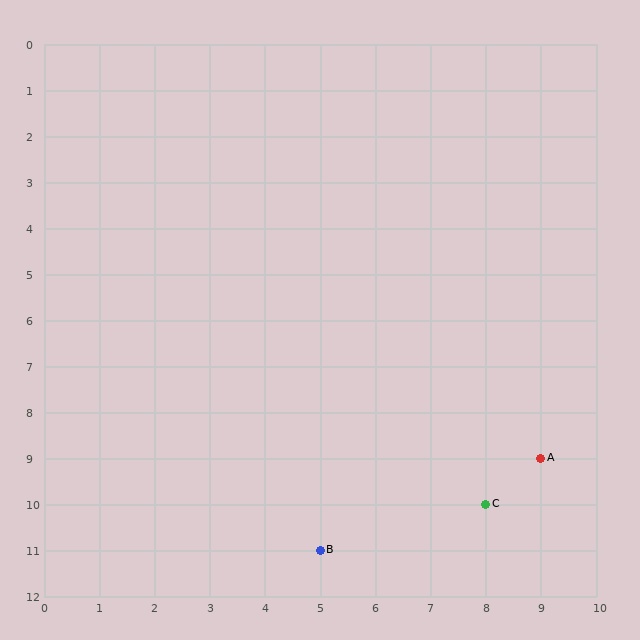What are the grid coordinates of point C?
Point C is at grid coordinates (8, 10).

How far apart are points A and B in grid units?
Points A and B are 4 columns and 2 rows apart (about 4.5 grid units diagonally).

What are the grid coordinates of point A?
Point A is at grid coordinates (9, 9).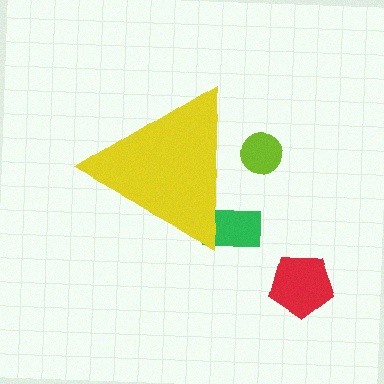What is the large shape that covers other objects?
A yellow triangle.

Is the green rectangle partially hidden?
Yes, the green rectangle is partially hidden behind the yellow triangle.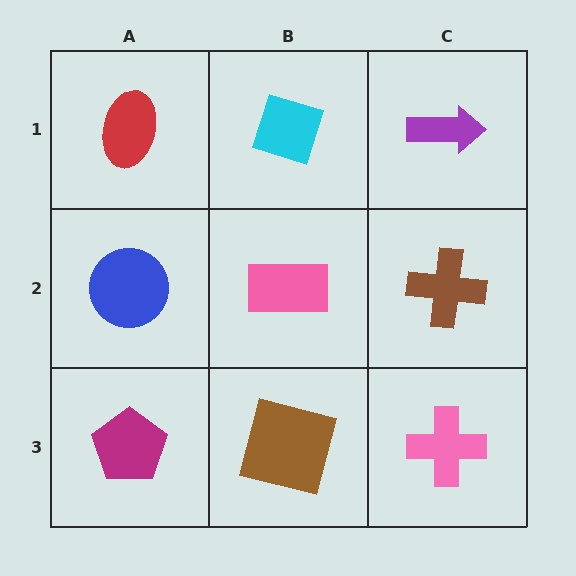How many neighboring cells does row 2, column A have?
3.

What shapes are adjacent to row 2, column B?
A cyan diamond (row 1, column B), a brown square (row 3, column B), a blue circle (row 2, column A), a brown cross (row 2, column C).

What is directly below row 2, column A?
A magenta pentagon.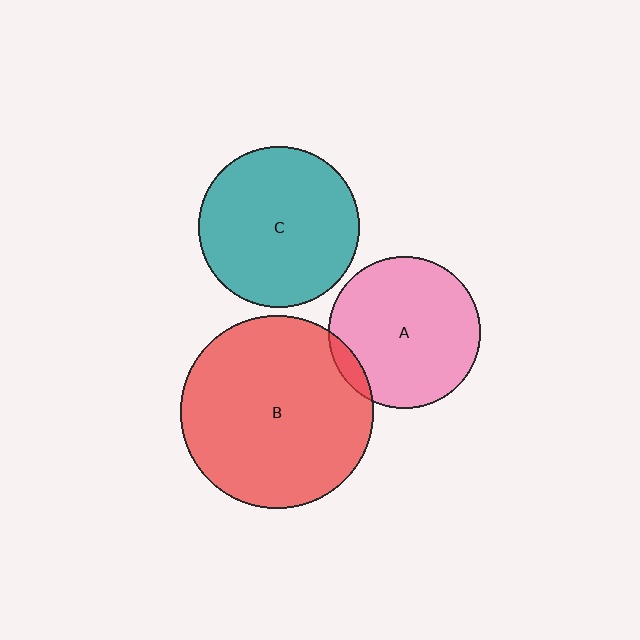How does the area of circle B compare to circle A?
Approximately 1.6 times.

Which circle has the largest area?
Circle B (red).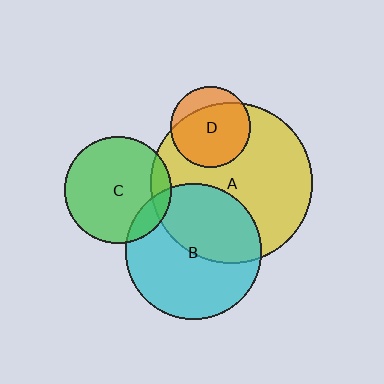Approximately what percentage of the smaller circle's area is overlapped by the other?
Approximately 80%.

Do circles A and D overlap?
Yes.